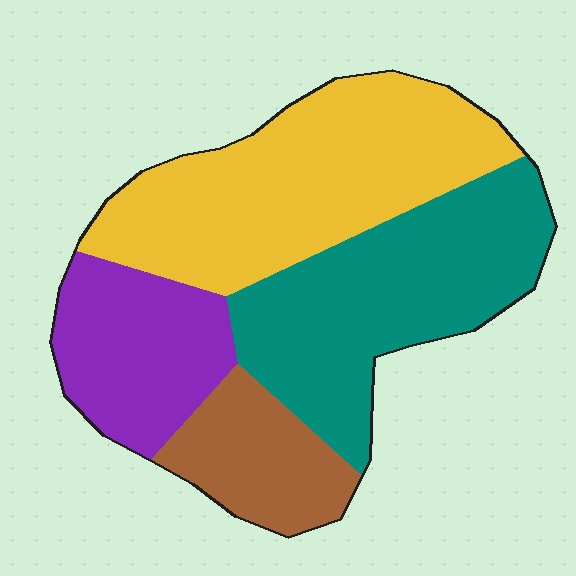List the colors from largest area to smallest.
From largest to smallest: yellow, teal, purple, brown.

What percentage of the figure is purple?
Purple takes up between a sixth and a third of the figure.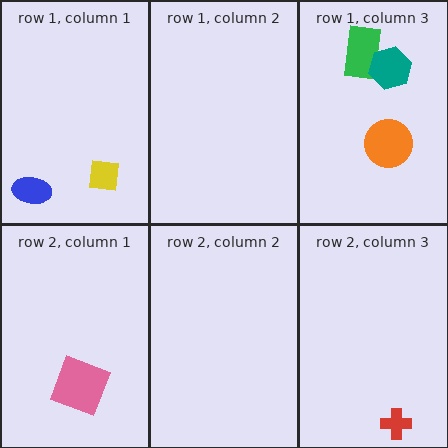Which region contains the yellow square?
The row 1, column 1 region.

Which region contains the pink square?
The row 2, column 1 region.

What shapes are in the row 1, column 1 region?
The blue ellipse, the yellow square.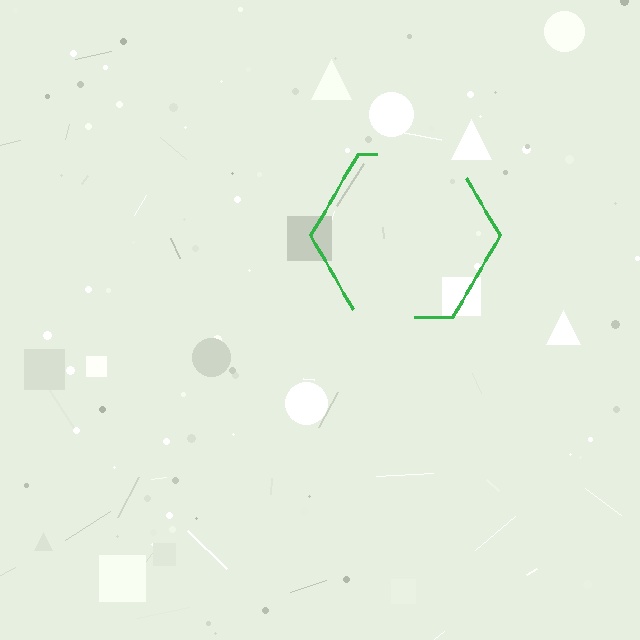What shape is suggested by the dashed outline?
The dashed outline suggests a hexagon.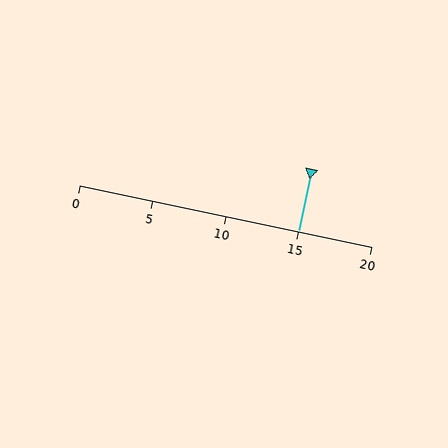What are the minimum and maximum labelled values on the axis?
The axis runs from 0 to 20.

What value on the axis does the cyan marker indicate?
The marker indicates approximately 15.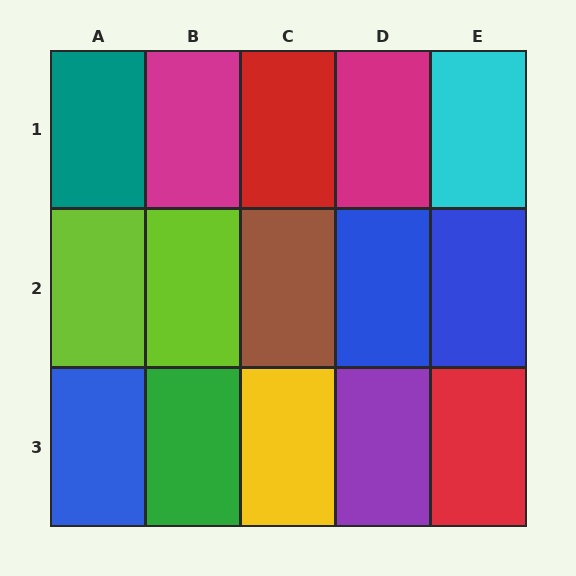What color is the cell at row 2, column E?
Blue.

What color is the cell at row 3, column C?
Yellow.